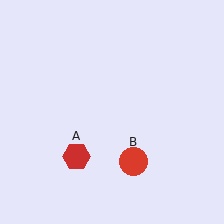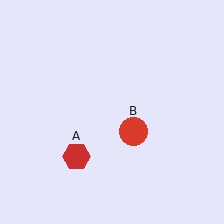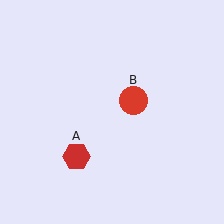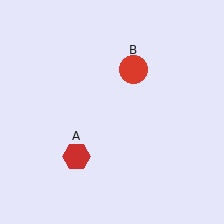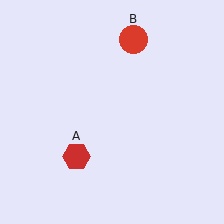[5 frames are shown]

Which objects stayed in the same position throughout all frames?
Red hexagon (object A) remained stationary.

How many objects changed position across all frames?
1 object changed position: red circle (object B).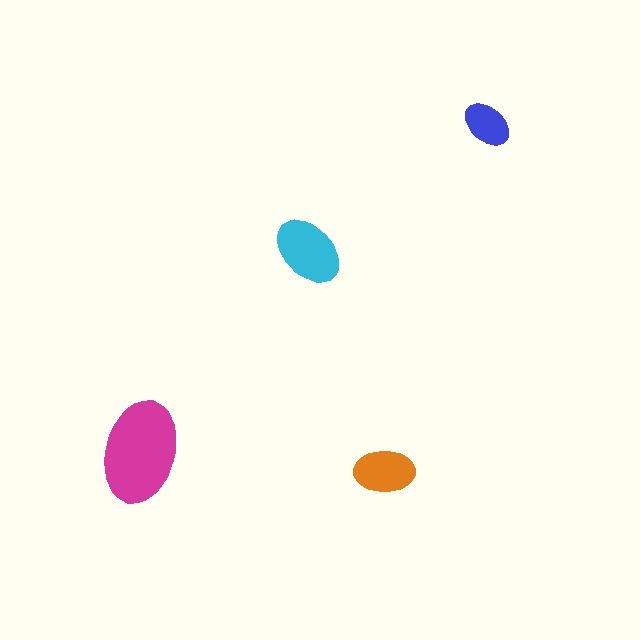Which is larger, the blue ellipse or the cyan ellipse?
The cyan one.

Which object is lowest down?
The orange ellipse is bottommost.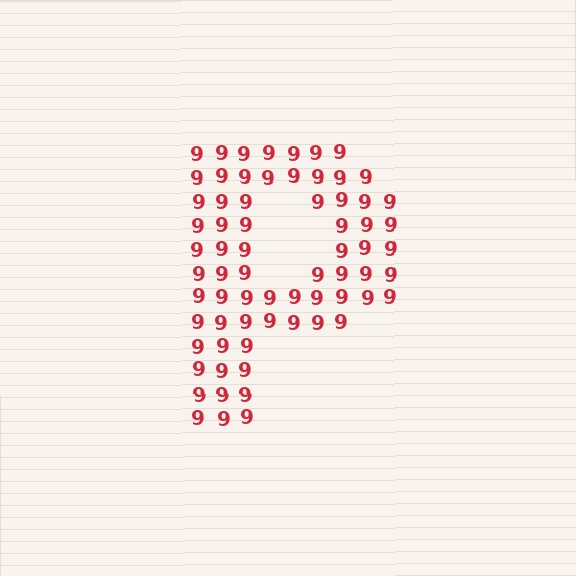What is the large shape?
The large shape is the letter P.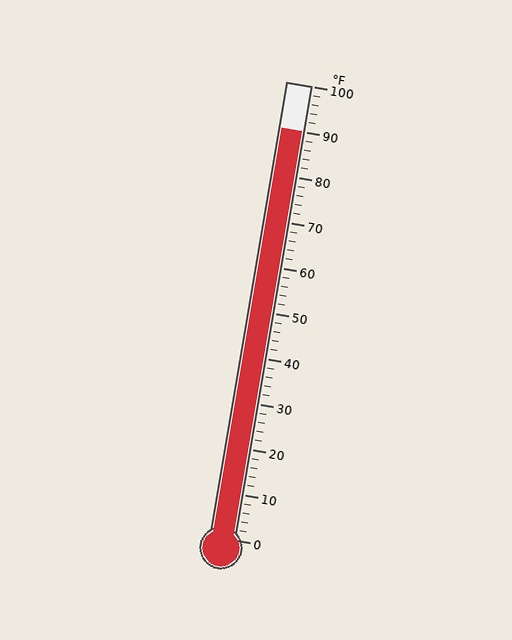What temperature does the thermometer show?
The thermometer shows approximately 90°F.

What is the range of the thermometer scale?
The thermometer scale ranges from 0°F to 100°F.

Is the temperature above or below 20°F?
The temperature is above 20°F.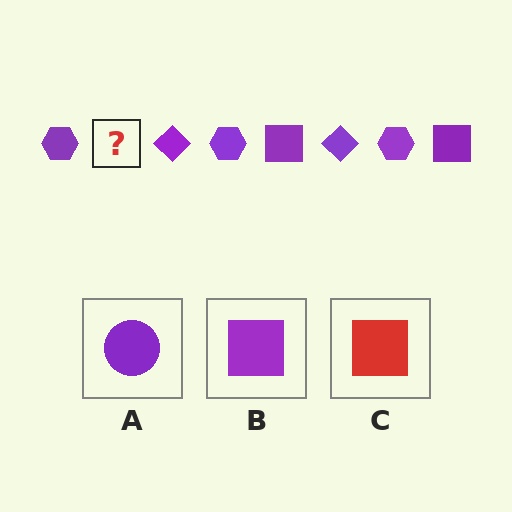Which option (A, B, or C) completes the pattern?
B.